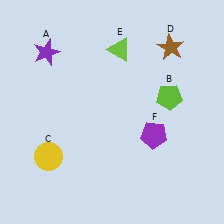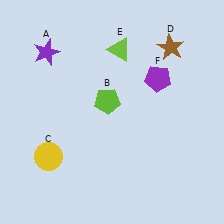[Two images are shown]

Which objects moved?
The objects that moved are: the lime pentagon (B), the purple pentagon (F).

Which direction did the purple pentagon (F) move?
The purple pentagon (F) moved up.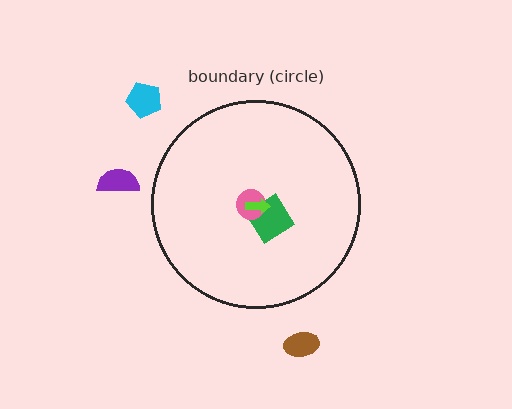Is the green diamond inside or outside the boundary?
Inside.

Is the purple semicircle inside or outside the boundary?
Outside.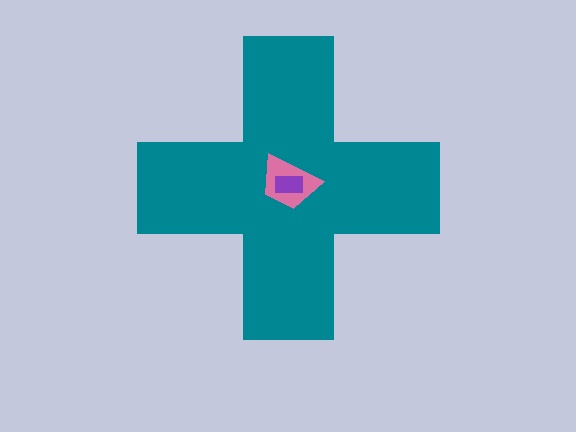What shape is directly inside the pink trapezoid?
The purple rectangle.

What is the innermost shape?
The purple rectangle.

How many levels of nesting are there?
3.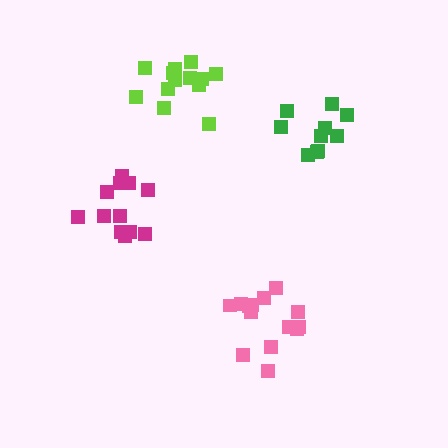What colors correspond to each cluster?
The clusters are colored: magenta, green, lime, pink.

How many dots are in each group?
Group 1: 12 dots, Group 2: 10 dots, Group 3: 13 dots, Group 4: 14 dots (49 total).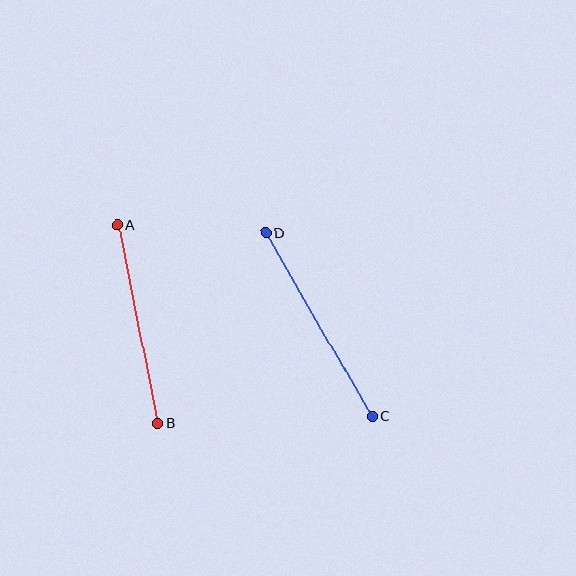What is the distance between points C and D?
The distance is approximately 213 pixels.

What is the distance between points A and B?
The distance is approximately 202 pixels.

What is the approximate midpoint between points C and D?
The midpoint is at approximately (319, 325) pixels.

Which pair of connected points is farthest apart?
Points C and D are farthest apart.